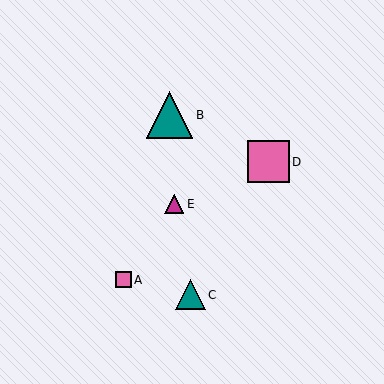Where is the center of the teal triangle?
The center of the teal triangle is at (169, 115).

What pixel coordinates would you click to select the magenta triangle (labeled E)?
Click at (174, 204) to select the magenta triangle E.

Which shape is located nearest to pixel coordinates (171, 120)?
The teal triangle (labeled B) at (169, 115) is nearest to that location.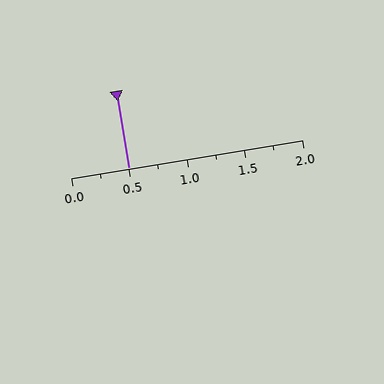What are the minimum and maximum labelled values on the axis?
The axis runs from 0.0 to 2.0.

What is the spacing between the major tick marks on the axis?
The major ticks are spaced 0.5 apart.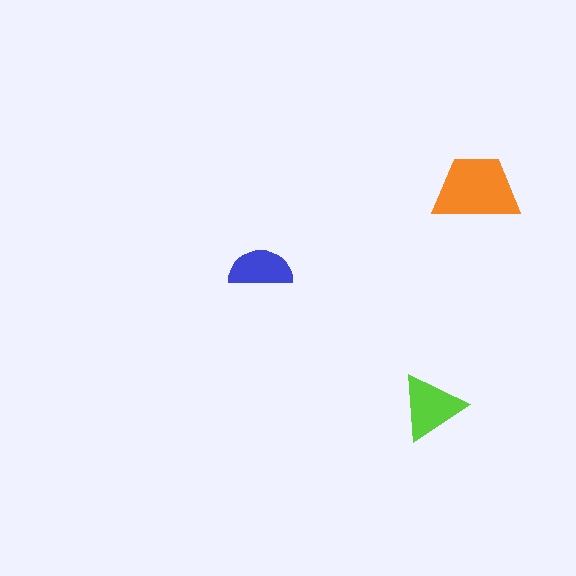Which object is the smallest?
The blue semicircle.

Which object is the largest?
The orange trapezoid.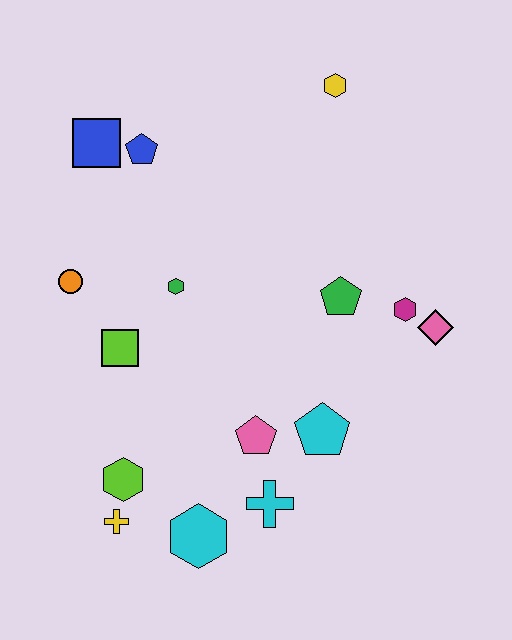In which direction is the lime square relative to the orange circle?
The lime square is below the orange circle.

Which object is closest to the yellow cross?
The lime hexagon is closest to the yellow cross.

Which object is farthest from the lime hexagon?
The yellow hexagon is farthest from the lime hexagon.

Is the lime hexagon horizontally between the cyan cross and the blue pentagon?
No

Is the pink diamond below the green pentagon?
Yes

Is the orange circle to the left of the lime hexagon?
Yes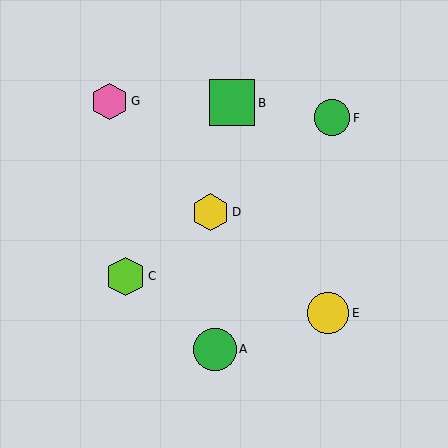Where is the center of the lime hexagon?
The center of the lime hexagon is at (126, 276).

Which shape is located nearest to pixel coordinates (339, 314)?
The yellow circle (labeled E) at (328, 313) is nearest to that location.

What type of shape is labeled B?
Shape B is a green square.